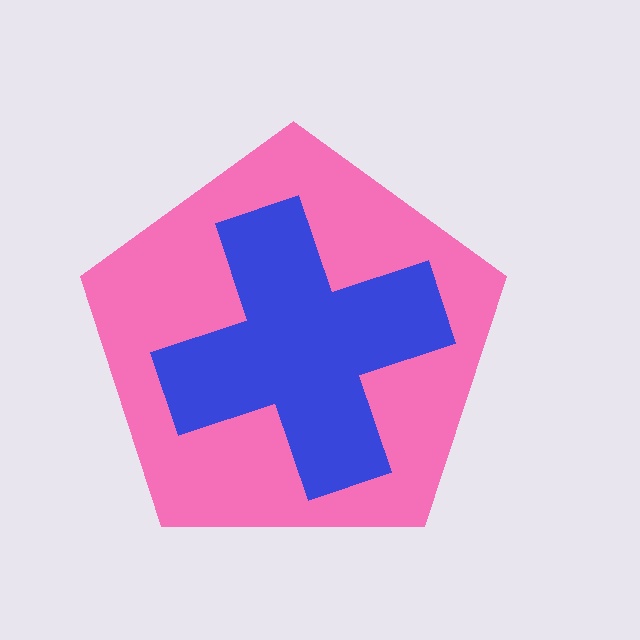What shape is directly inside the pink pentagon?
The blue cross.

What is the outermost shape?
The pink pentagon.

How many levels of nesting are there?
2.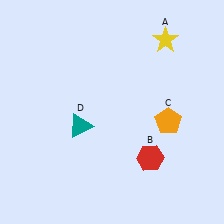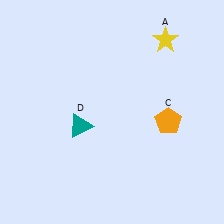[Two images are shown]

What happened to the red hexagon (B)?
The red hexagon (B) was removed in Image 2. It was in the bottom-right area of Image 1.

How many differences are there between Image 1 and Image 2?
There is 1 difference between the two images.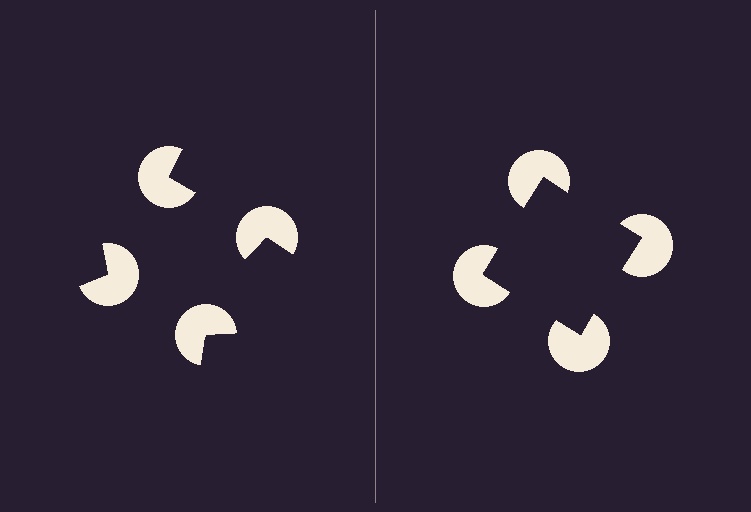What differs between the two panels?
The pac-man discs are positioned identically on both sides; only the wedge orientations differ. On the right they align to a square; on the left they are misaligned.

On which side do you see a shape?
An illusory square appears on the right side. On the left side the wedge cuts are rotated, so no coherent shape forms.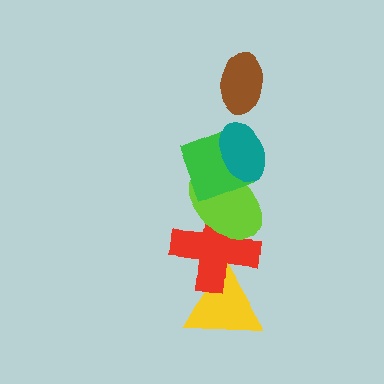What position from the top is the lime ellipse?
The lime ellipse is 4th from the top.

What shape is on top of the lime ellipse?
The green diamond is on top of the lime ellipse.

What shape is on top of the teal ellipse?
The brown ellipse is on top of the teal ellipse.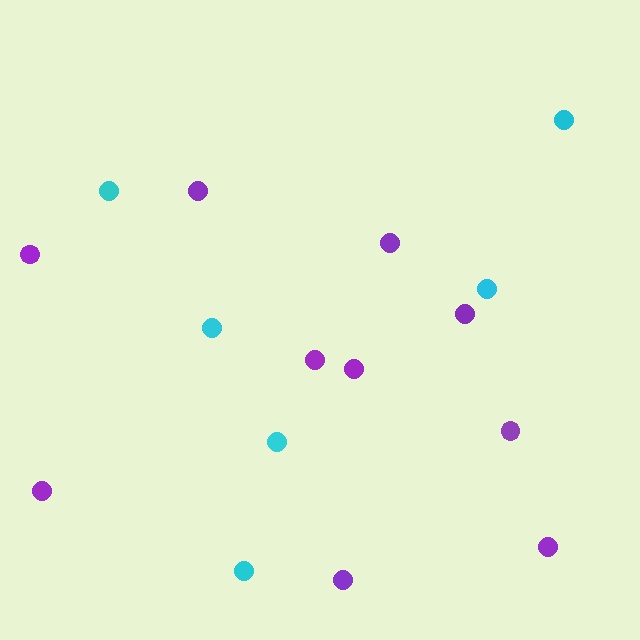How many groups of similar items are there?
There are 2 groups: one group of cyan circles (6) and one group of purple circles (10).